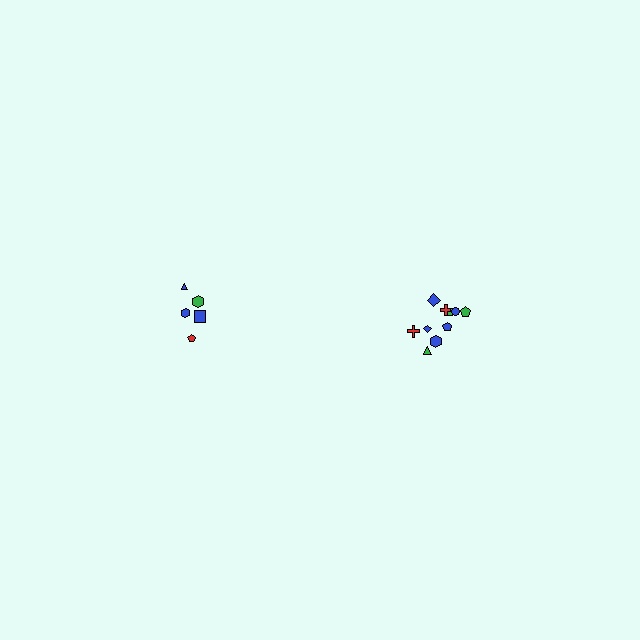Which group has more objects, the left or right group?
The right group.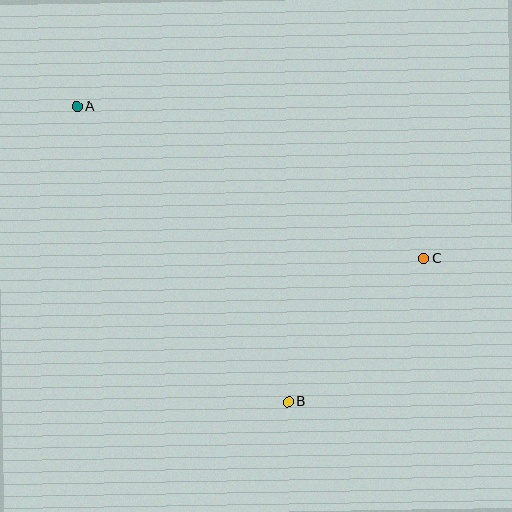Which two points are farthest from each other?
Points A and C are farthest from each other.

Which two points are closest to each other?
Points B and C are closest to each other.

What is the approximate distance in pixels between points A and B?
The distance between A and B is approximately 364 pixels.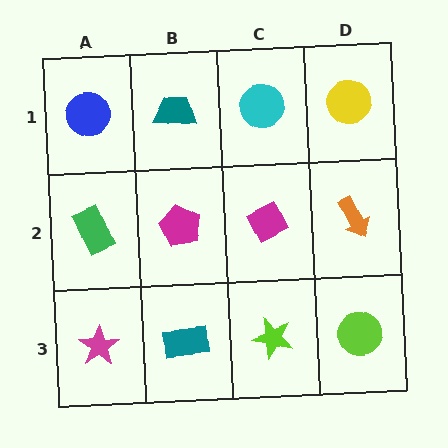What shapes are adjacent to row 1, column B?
A magenta pentagon (row 2, column B), a blue circle (row 1, column A), a cyan circle (row 1, column C).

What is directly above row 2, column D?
A yellow circle.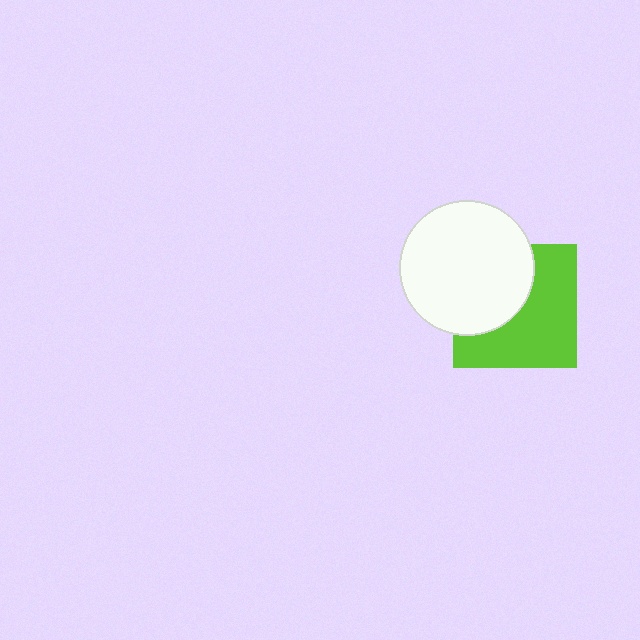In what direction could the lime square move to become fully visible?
The lime square could move toward the lower-right. That would shift it out from behind the white circle entirely.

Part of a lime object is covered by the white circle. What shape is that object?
It is a square.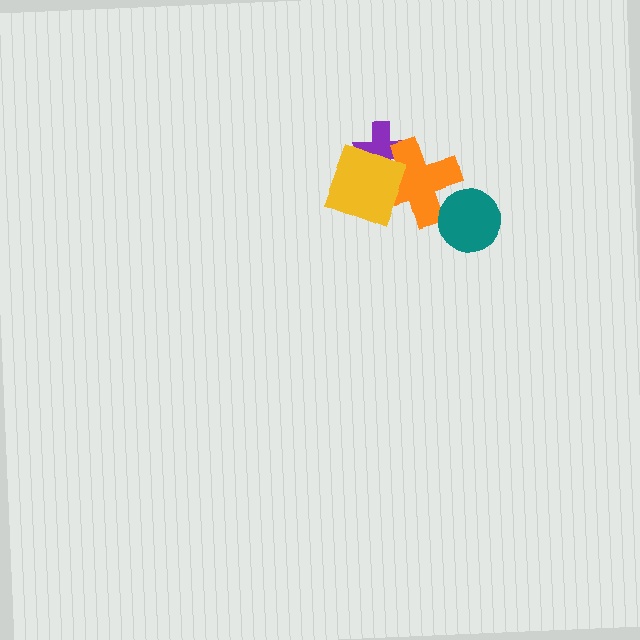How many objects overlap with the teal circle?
1 object overlaps with the teal circle.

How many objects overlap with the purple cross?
2 objects overlap with the purple cross.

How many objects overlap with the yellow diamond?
2 objects overlap with the yellow diamond.